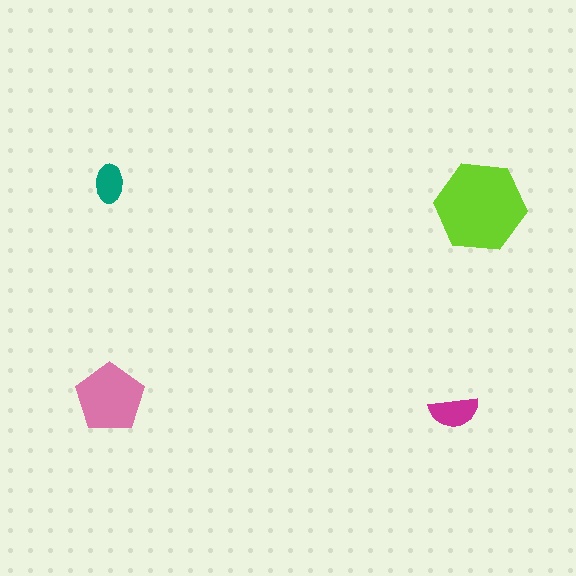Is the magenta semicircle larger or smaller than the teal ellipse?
Larger.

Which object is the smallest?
The teal ellipse.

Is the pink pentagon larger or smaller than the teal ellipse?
Larger.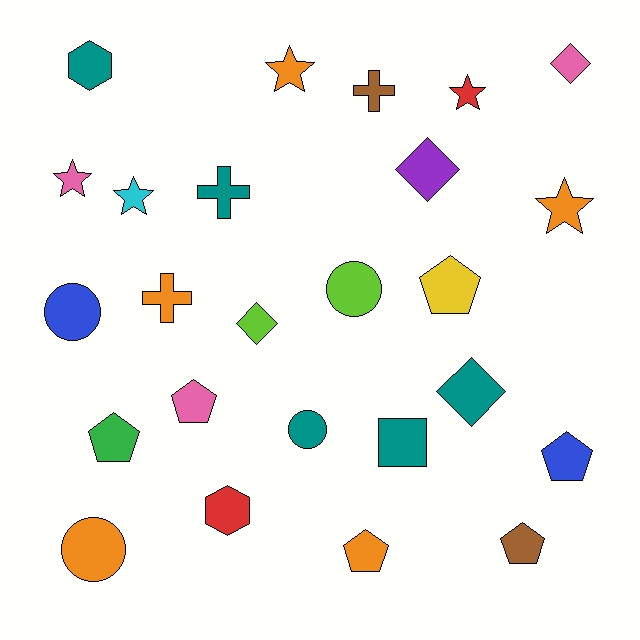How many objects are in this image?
There are 25 objects.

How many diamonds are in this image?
There are 4 diamonds.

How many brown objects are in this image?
There are 2 brown objects.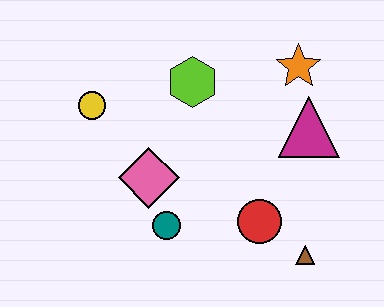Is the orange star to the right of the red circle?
Yes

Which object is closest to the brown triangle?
The red circle is closest to the brown triangle.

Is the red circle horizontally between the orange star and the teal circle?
Yes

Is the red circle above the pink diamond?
No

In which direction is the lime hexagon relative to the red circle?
The lime hexagon is above the red circle.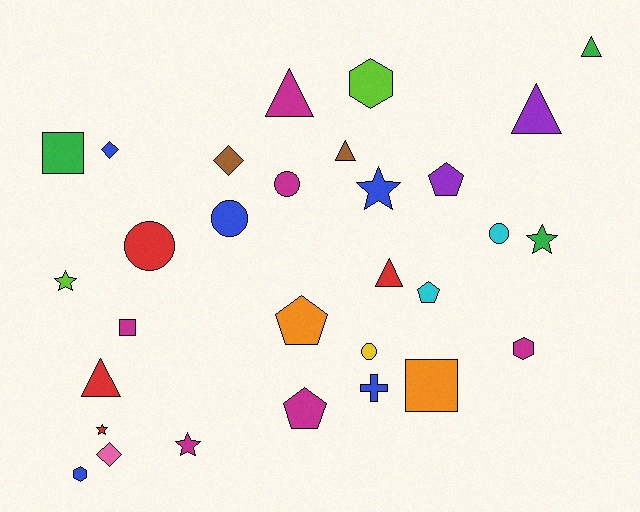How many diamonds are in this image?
There are 3 diamonds.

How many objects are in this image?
There are 30 objects.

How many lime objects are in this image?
There are 2 lime objects.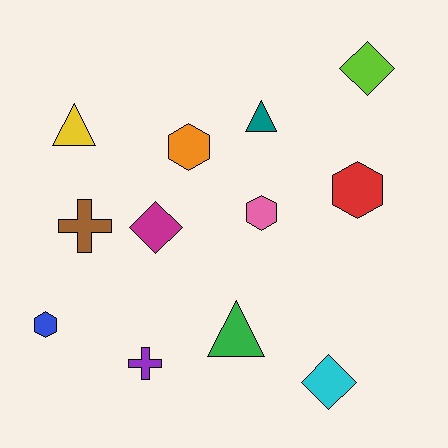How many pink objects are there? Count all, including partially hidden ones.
There is 1 pink object.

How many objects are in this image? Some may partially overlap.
There are 12 objects.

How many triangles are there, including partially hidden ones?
There are 3 triangles.